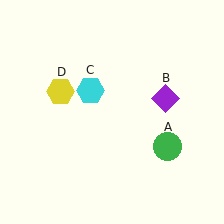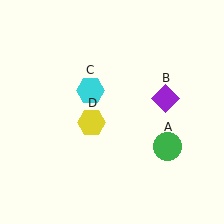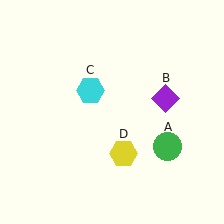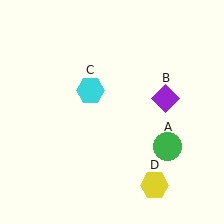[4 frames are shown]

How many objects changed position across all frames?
1 object changed position: yellow hexagon (object D).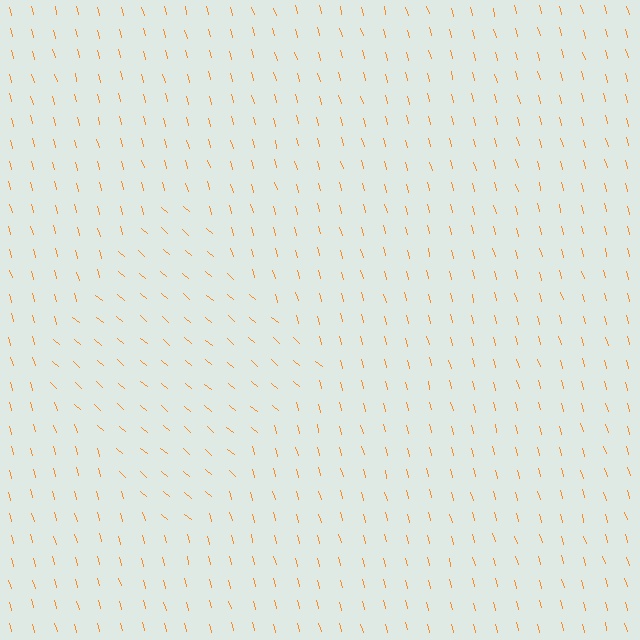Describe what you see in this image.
The image is filled with small orange line segments. A diamond region in the image has lines oriented differently from the surrounding lines, creating a visible texture boundary.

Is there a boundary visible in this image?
Yes, there is a texture boundary formed by a change in line orientation.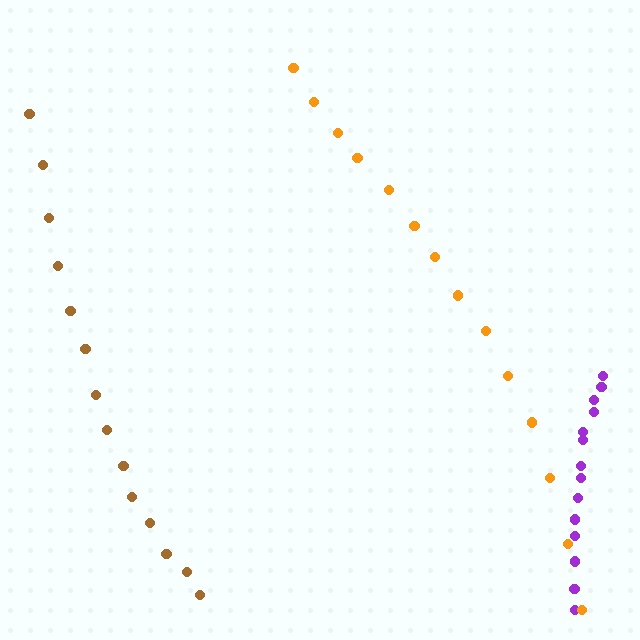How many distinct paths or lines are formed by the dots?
There are 3 distinct paths.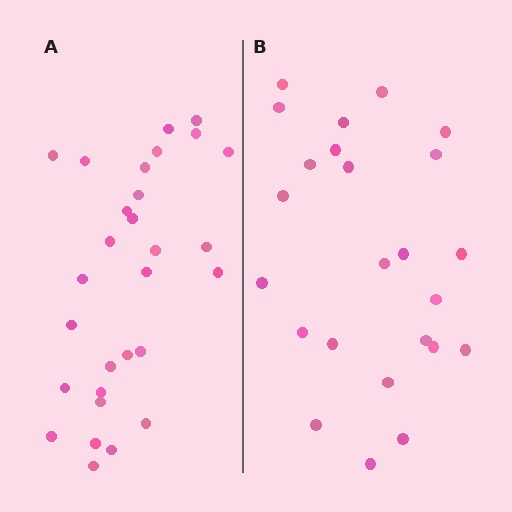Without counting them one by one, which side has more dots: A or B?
Region A (the left region) has more dots.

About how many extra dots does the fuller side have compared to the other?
Region A has about 5 more dots than region B.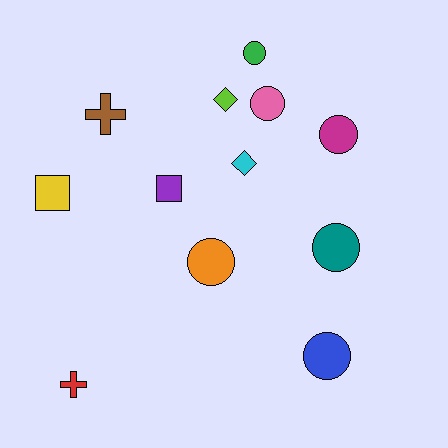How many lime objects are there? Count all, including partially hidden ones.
There is 1 lime object.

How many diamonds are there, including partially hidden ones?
There are 2 diamonds.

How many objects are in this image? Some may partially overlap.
There are 12 objects.